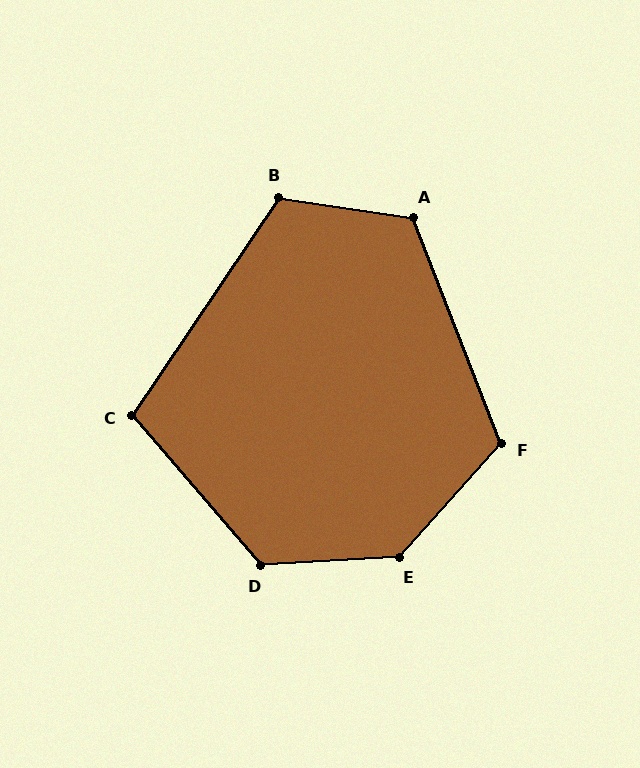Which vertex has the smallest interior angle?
C, at approximately 105 degrees.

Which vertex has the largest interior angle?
E, at approximately 135 degrees.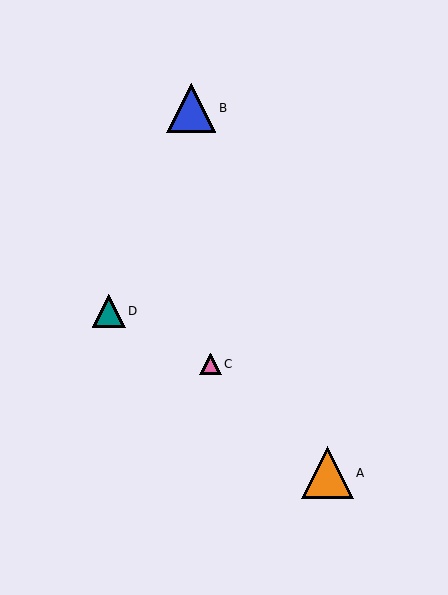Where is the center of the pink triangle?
The center of the pink triangle is at (210, 364).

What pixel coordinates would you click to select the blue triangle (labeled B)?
Click at (191, 108) to select the blue triangle B.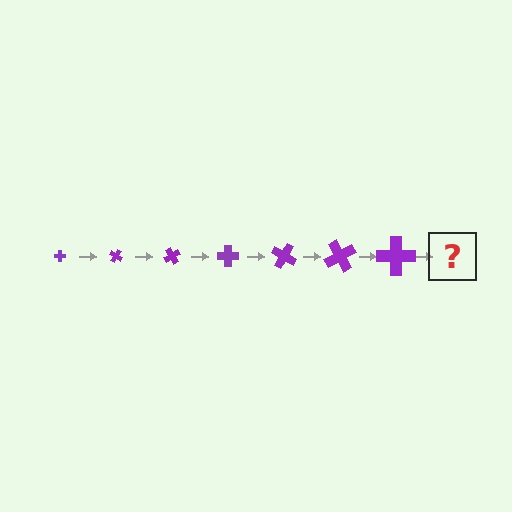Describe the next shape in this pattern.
It should be a cross, larger than the previous one and rotated 210 degrees from the start.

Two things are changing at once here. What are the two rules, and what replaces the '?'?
The two rules are that the cross grows larger each step and it rotates 30 degrees each step. The '?' should be a cross, larger than the previous one and rotated 210 degrees from the start.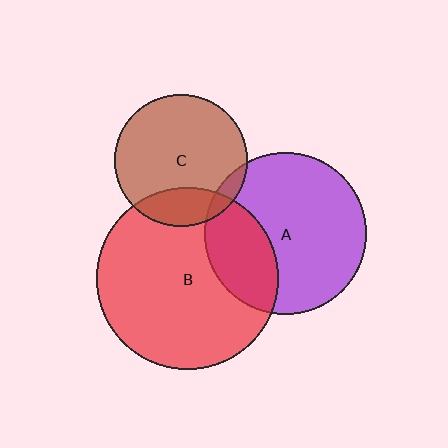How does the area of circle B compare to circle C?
Approximately 1.9 times.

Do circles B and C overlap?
Yes.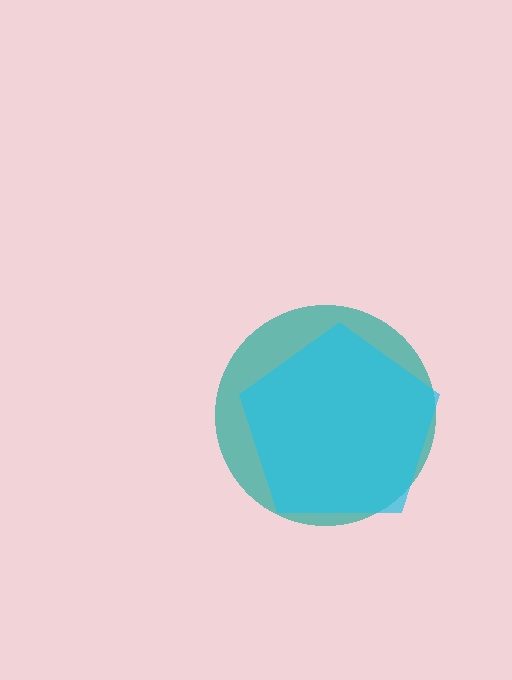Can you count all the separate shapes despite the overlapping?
Yes, there are 2 separate shapes.